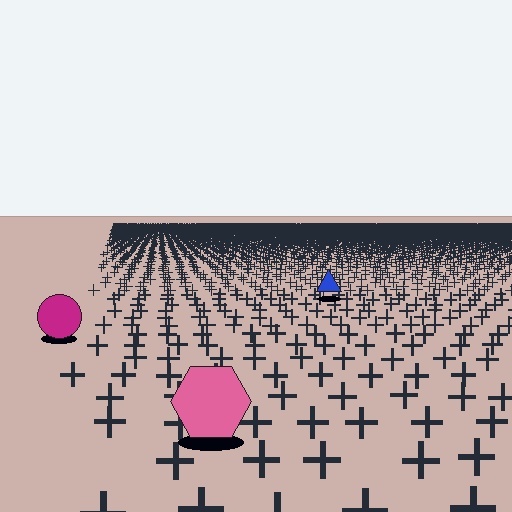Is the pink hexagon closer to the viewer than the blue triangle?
Yes. The pink hexagon is closer — you can tell from the texture gradient: the ground texture is coarser near it.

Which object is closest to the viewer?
The pink hexagon is closest. The texture marks near it are larger and more spread out.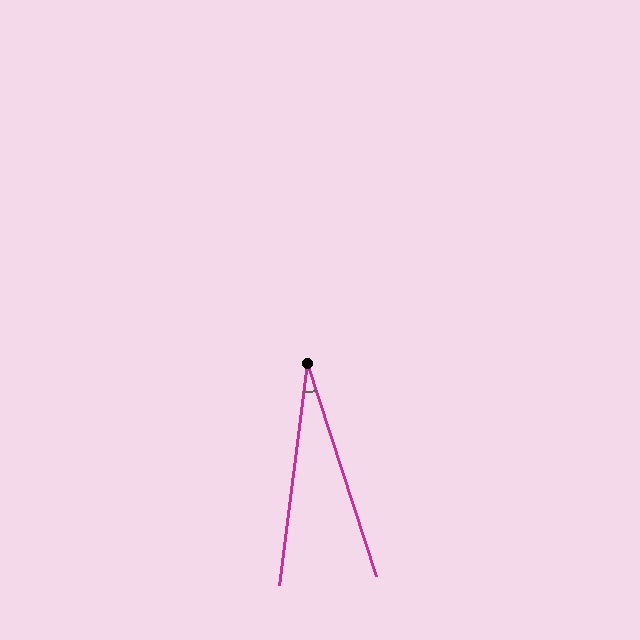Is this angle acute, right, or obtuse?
It is acute.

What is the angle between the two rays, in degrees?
Approximately 25 degrees.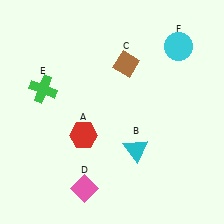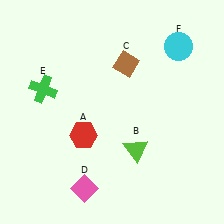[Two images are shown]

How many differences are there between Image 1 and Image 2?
There is 1 difference between the two images.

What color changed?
The triangle (B) changed from cyan in Image 1 to lime in Image 2.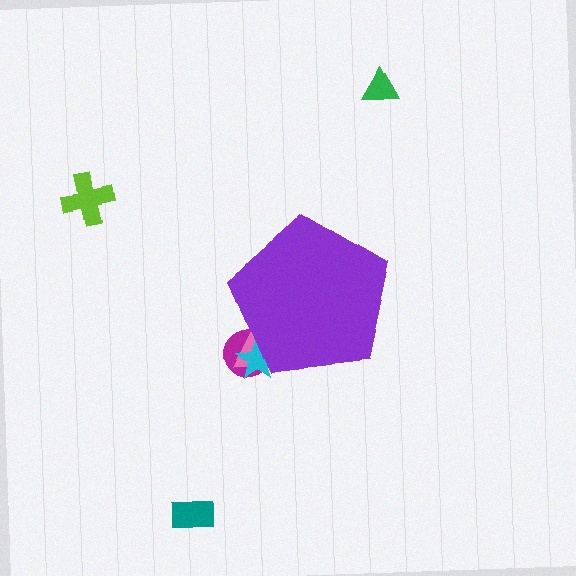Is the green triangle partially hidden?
No, the green triangle is fully visible.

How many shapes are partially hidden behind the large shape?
3 shapes are partially hidden.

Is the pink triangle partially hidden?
Yes, the pink triangle is partially hidden behind the purple pentagon.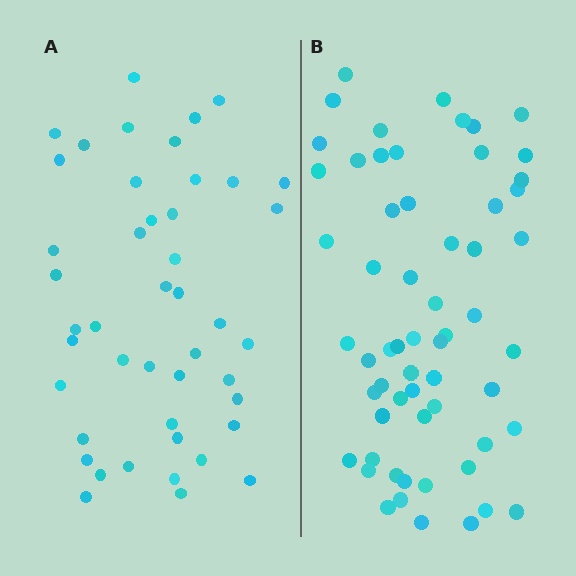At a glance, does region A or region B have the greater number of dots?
Region B (the right region) has more dots.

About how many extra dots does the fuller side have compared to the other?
Region B has approximately 15 more dots than region A.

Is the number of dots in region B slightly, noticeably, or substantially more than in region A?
Region B has noticeably more, but not dramatically so. The ratio is roughly 1.3 to 1.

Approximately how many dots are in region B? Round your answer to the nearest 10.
About 60 dots.